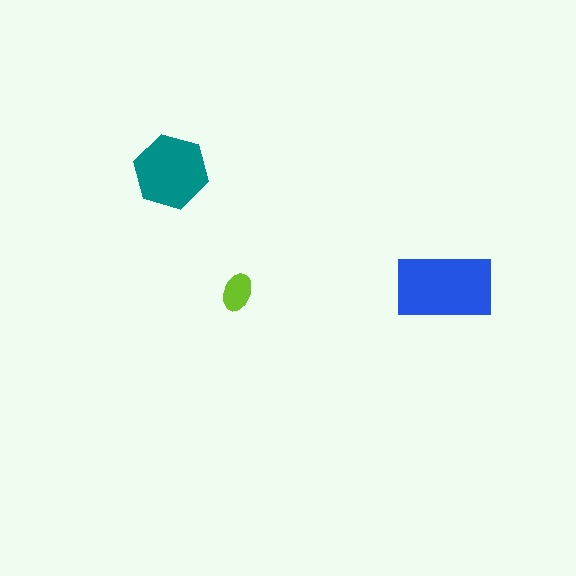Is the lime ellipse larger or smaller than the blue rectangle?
Smaller.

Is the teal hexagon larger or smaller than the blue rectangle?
Smaller.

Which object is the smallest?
The lime ellipse.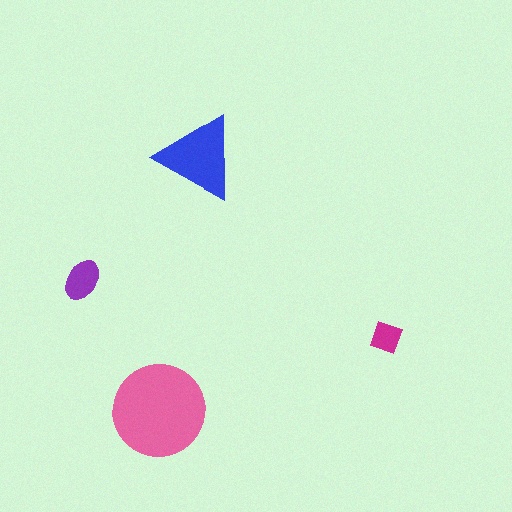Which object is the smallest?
The magenta diamond.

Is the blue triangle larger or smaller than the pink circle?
Smaller.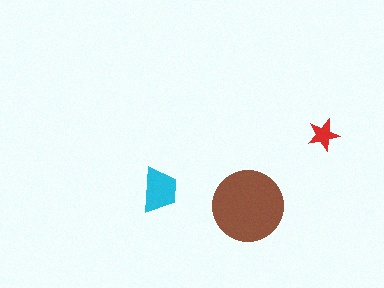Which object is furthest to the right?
The red star is rightmost.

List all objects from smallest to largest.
The red star, the cyan trapezoid, the brown circle.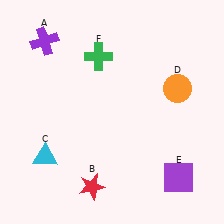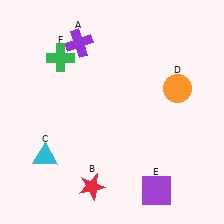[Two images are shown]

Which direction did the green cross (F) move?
The green cross (F) moved left.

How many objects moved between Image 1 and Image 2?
3 objects moved between the two images.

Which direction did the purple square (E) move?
The purple square (E) moved left.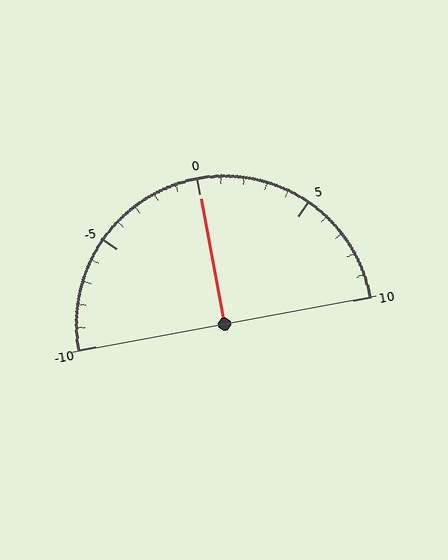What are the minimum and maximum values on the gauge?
The gauge ranges from -10 to 10.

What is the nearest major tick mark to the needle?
The nearest major tick mark is 0.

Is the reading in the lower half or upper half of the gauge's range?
The reading is in the upper half of the range (-10 to 10).